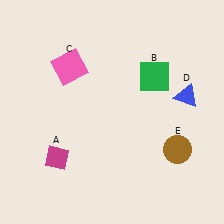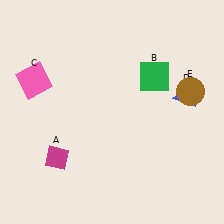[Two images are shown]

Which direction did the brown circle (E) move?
The brown circle (E) moved up.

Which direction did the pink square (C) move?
The pink square (C) moved left.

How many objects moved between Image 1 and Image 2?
2 objects moved between the two images.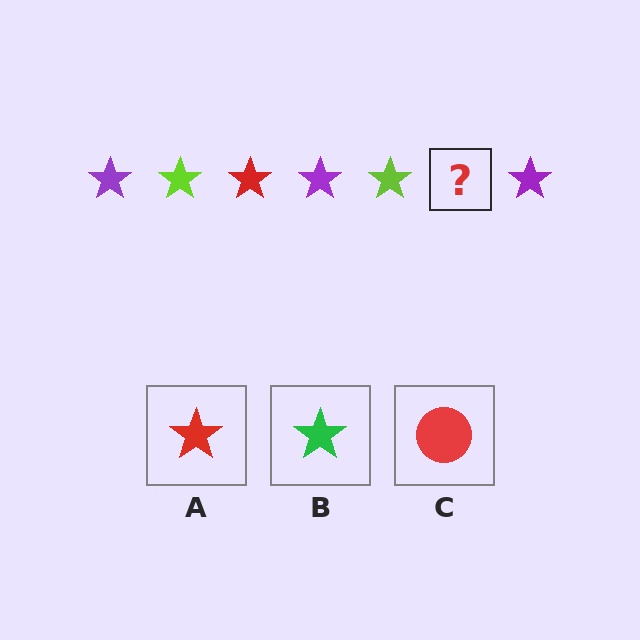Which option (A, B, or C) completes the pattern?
A.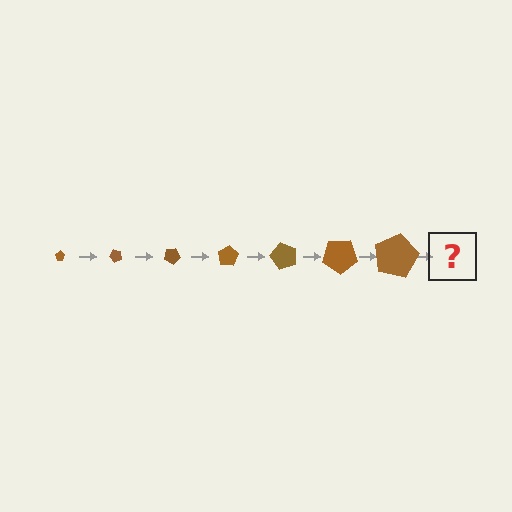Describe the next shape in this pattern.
It should be a pentagon, larger than the previous one and rotated 350 degrees from the start.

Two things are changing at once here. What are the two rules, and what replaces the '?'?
The two rules are that the pentagon grows larger each step and it rotates 50 degrees each step. The '?' should be a pentagon, larger than the previous one and rotated 350 degrees from the start.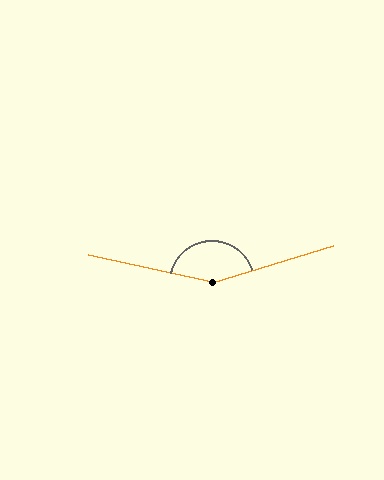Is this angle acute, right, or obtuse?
It is obtuse.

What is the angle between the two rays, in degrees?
Approximately 151 degrees.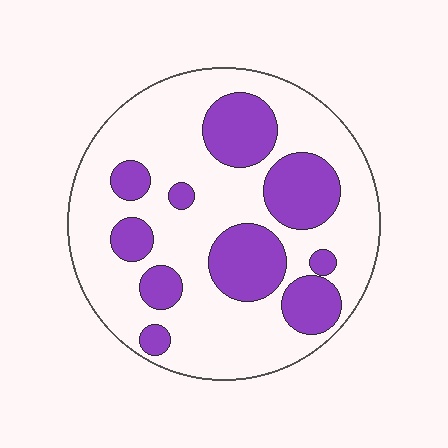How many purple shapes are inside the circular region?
10.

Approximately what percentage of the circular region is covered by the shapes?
Approximately 30%.